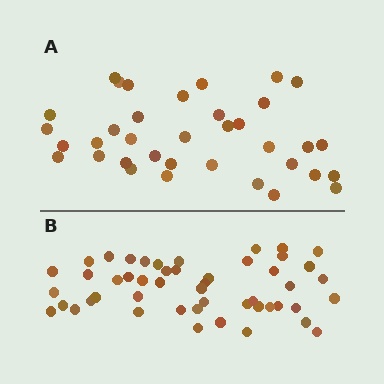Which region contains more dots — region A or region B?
Region B (the bottom region) has more dots.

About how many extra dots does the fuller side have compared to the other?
Region B has approximately 15 more dots than region A.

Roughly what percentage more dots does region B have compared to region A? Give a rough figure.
About 35% more.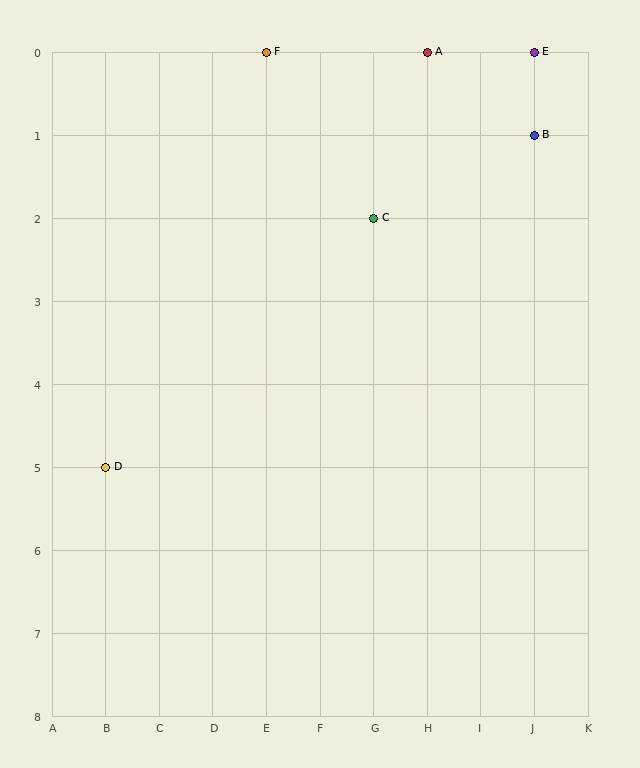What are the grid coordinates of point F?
Point F is at grid coordinates (E, 0).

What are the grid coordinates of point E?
Point E is at grid coordinates (J, 0).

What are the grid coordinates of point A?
Point A is at grid coordinates (H, 0).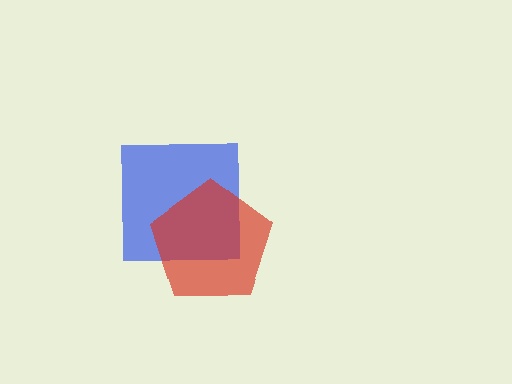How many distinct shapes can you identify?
There are 2 distinct shapes: a blue square, a red pentagon.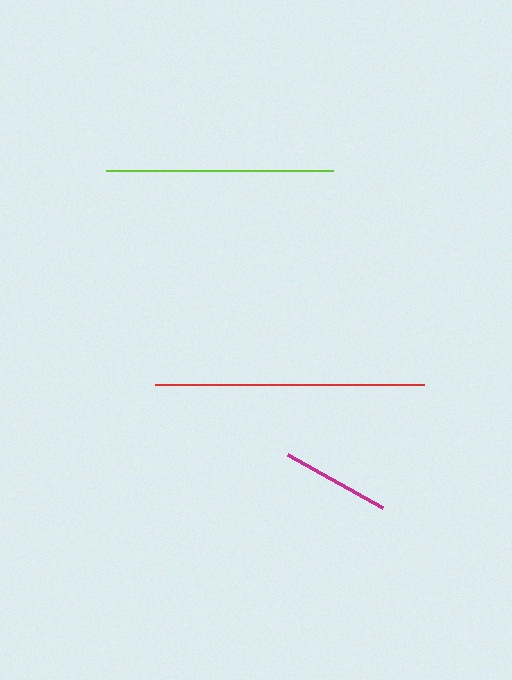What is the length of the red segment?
The red segment is approximately 269 pixels long.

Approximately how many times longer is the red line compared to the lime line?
The red line is approximately 1.2 times the length of the lime line.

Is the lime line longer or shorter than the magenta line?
The lime line is longer than the magenta line.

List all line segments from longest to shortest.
From longest to shortest: red, lime, magenta.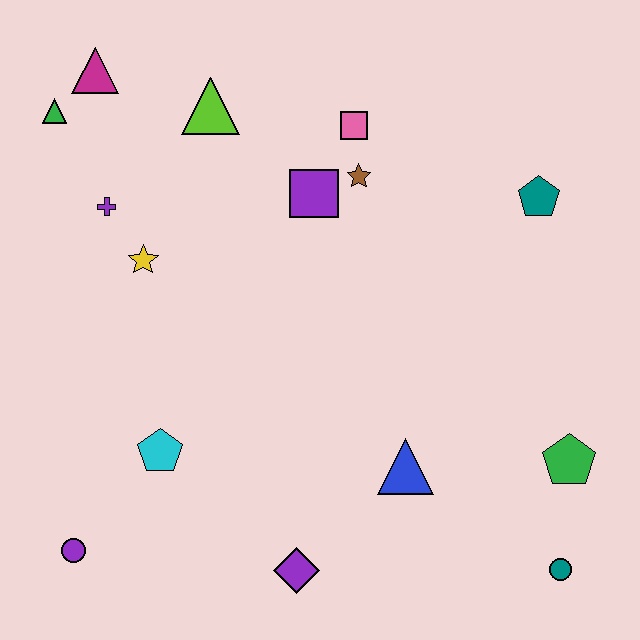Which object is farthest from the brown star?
The purple circle is farthest from the brown star.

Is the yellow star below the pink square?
Yes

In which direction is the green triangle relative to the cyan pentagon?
The green triangle is above the cyan pentagon.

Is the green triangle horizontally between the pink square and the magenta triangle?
No